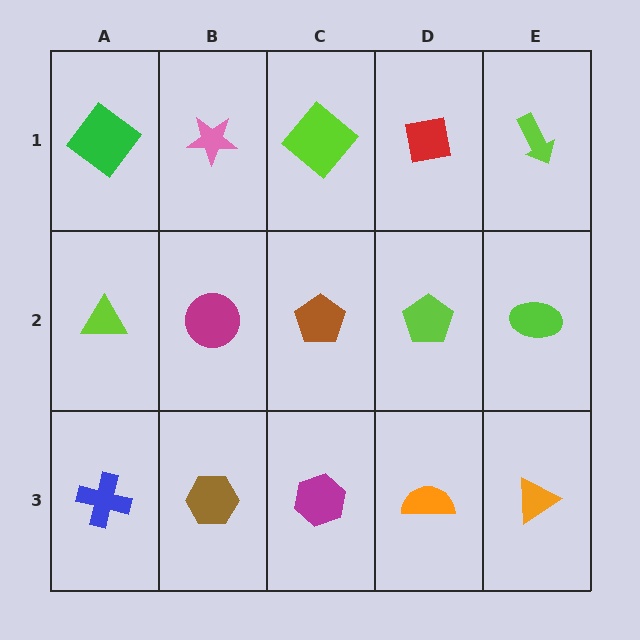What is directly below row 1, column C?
A brown pentagon.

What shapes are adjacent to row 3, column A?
A lime triangle (row 2, column A), a brown hexagon (row 3, column B).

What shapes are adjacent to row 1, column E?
A lime ellipse (row 2, column E), a red square (row 1, column D).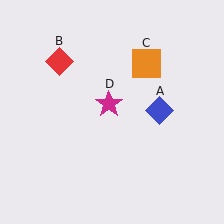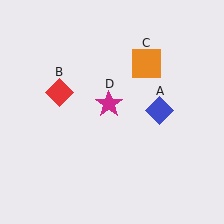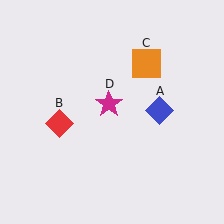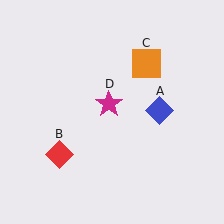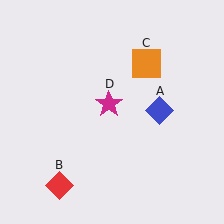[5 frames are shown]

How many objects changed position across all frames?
1 object changed position: red diamond (object B).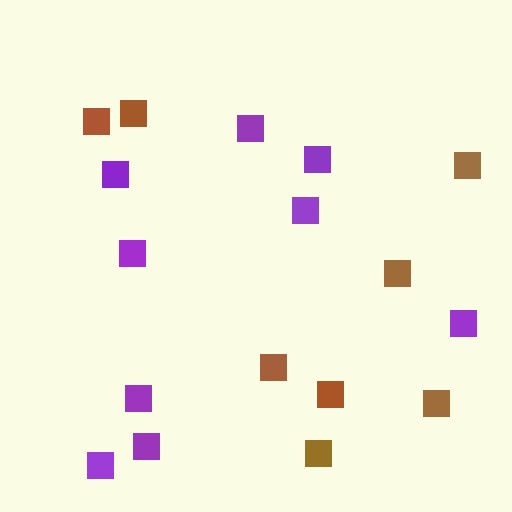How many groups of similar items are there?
There are 2 groups: one group of purple squares (9) and one group of brown squares (8).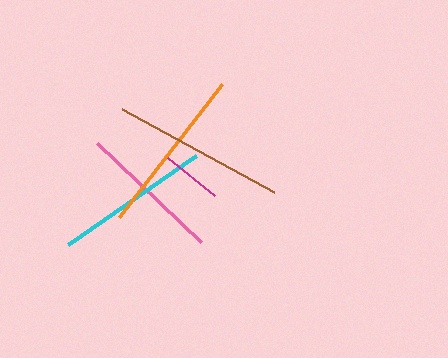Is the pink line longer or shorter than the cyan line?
The cyan line is longer than the pink line.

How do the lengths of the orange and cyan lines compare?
The orange and cyan lines are approximately the same length.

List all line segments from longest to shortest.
From longest to shortest: brown, orange, cyan, pink, magenta.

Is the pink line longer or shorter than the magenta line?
The pink line is longer than the magenta line.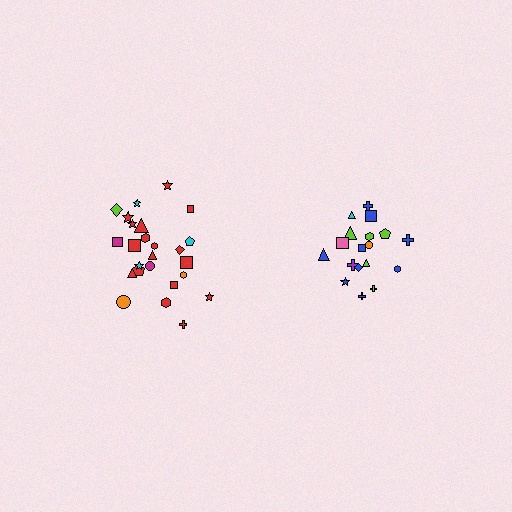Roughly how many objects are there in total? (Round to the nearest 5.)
Roughly 45 objects in total.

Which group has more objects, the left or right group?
The left group.